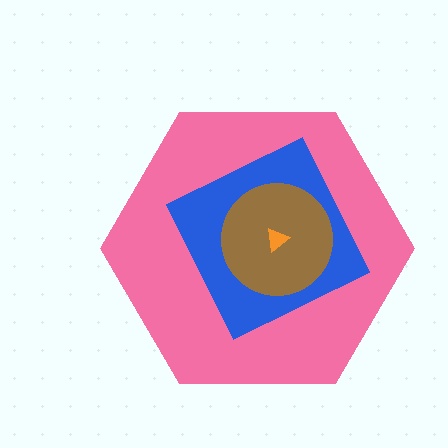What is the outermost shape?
The pink hexagon.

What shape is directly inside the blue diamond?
The brown circle.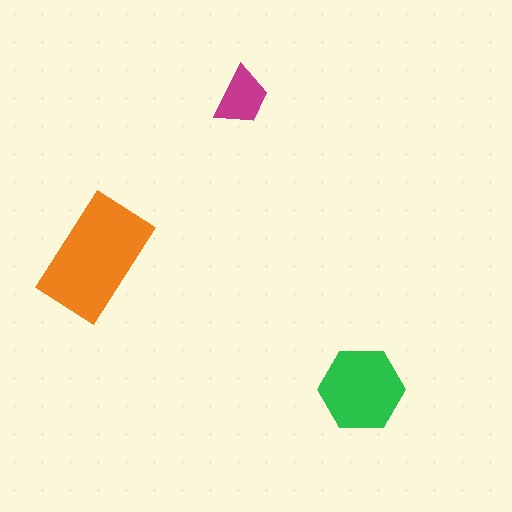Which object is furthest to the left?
The orange rectangle is leftmost.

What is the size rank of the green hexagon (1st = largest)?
2nd.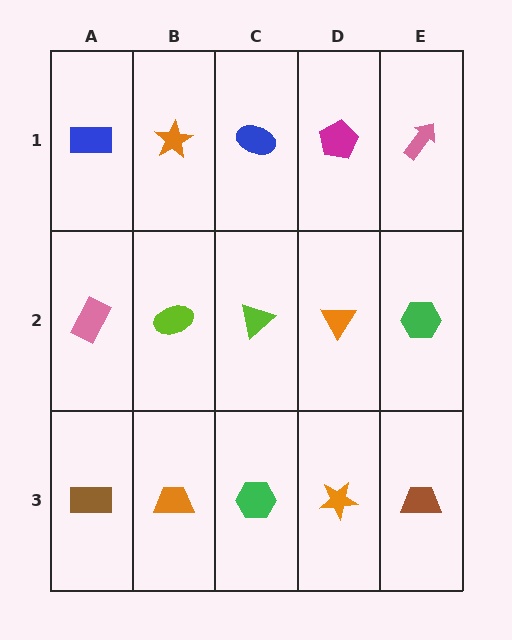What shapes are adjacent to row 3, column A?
A pink rectangle (row 2, column A), an orange trapezoid (row 3, column B).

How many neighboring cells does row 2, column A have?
3.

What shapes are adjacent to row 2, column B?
An orange star (row 1, column B), an orange trapezoid (row 3, column B), a pink rectangle (row 2, column A), a lime triangle (row 2, column C).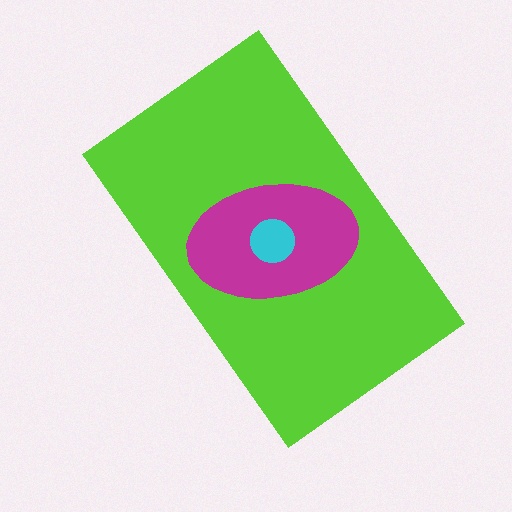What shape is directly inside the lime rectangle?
The magenta ellipse.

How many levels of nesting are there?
3.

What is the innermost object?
The cyan circle.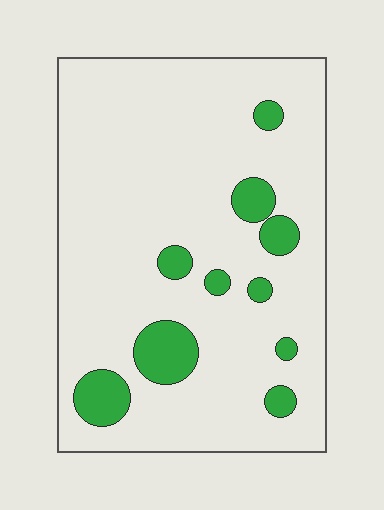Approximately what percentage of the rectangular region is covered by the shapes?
Approximately 10%.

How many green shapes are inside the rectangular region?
10.